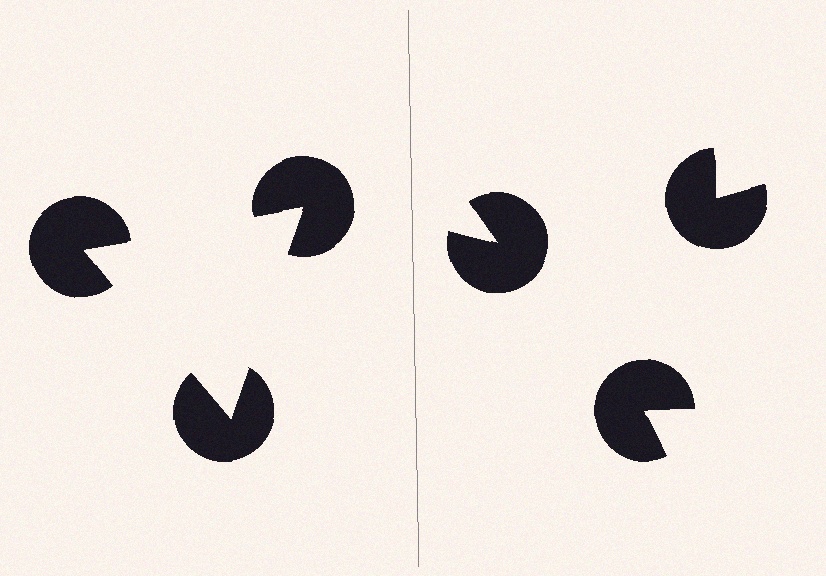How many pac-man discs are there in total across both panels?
6 — 3 on each side.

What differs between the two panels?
The pac-man discs are positioned identically on both sides; only the wedge orientations differ. On the left they align to a triangle; on the right they are misaligned.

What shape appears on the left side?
An illusory triangle.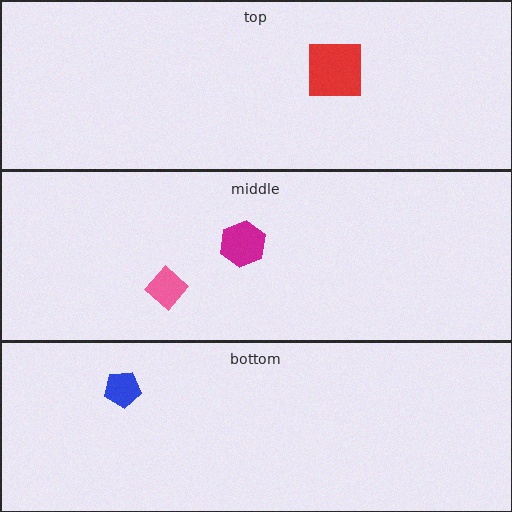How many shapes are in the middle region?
2.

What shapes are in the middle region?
The pink diamond, the magenta hexagon.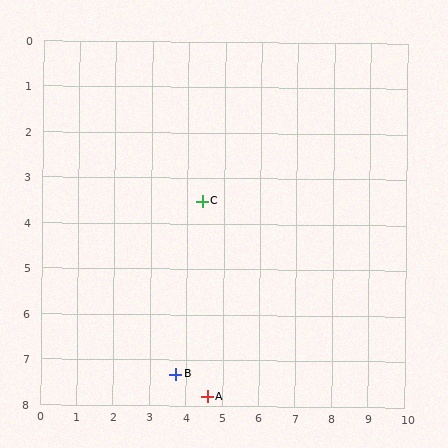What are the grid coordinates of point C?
Point C is at approximately (4.4, 3.5).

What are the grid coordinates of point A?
Point A is at approximately (4.6, 7.8).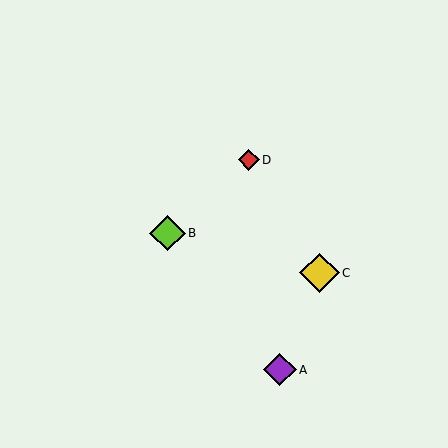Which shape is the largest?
The yellow diamond (labeled C) is the largest.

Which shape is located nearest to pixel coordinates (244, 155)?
The red diamond (labeled D) at (249, 160) is nearest to that location.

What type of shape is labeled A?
Shape A is a purple diamond.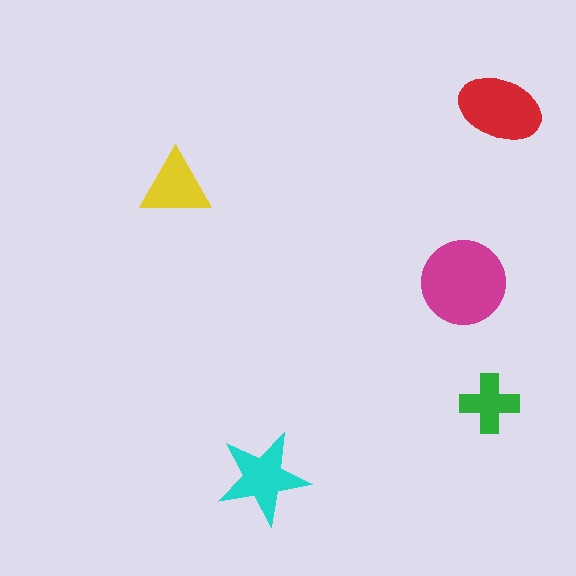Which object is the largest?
The magenta circle.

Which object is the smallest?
The green cross.